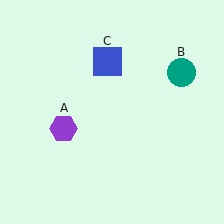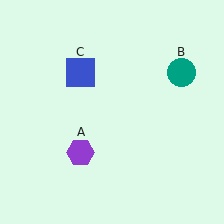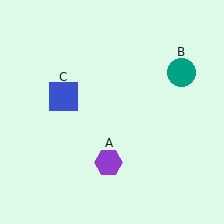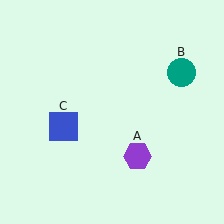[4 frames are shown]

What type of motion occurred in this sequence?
The purple hexagon (object A), blue square (object C) rotated counterclockwise around the center of the scene.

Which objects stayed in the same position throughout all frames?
Teal circle (object B) remained stationary.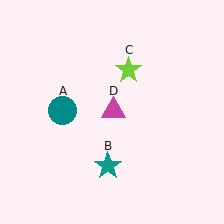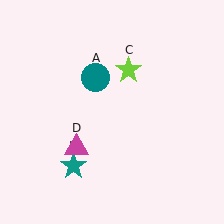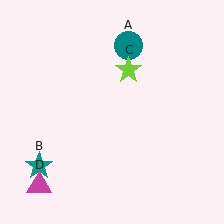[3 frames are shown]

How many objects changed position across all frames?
3 objects changed position: teal circle (object A), teal star (object B), magenta triangle (object D).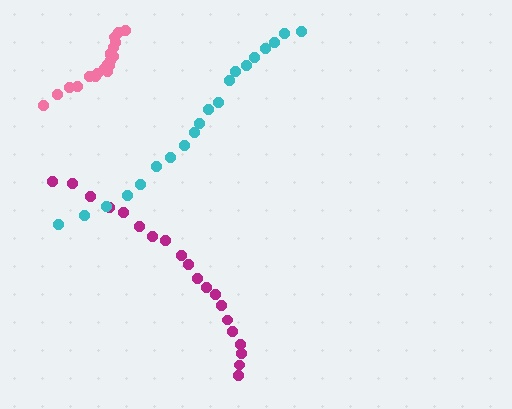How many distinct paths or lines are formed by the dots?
There are 3 distinct paths.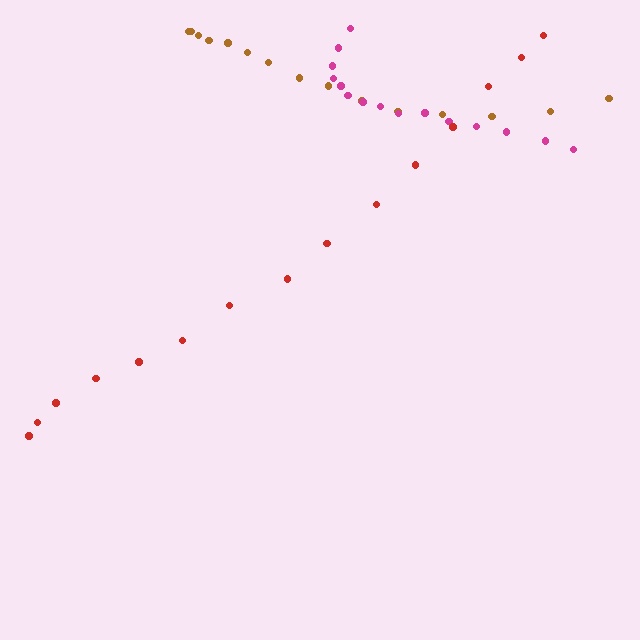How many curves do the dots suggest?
There are 3 distinct paths.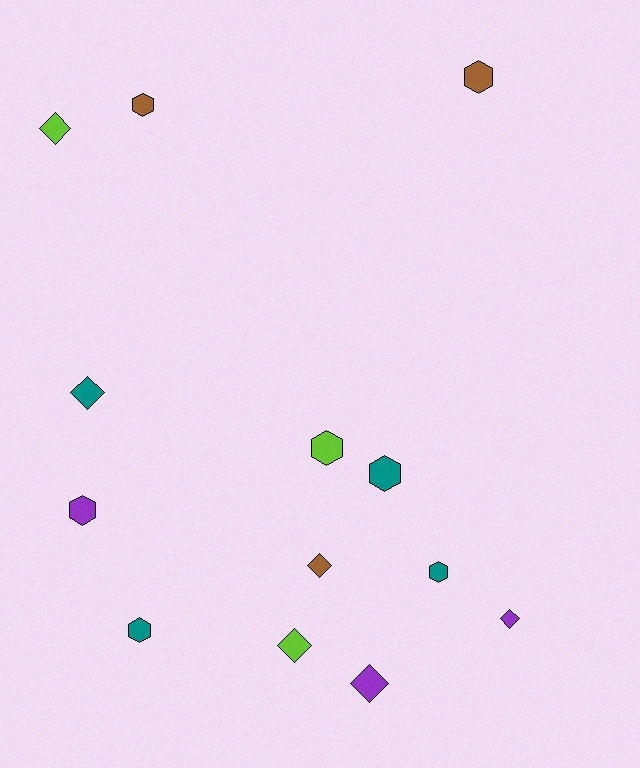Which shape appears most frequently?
Hexagon, with 7 objects.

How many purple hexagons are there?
There is 1 purple hexagon.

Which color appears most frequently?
Teal, with 4 objects.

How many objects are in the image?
There are 13 objects.